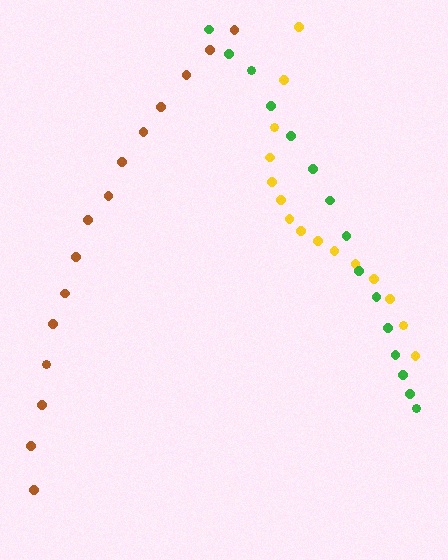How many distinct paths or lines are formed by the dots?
There are 3 distinct paths.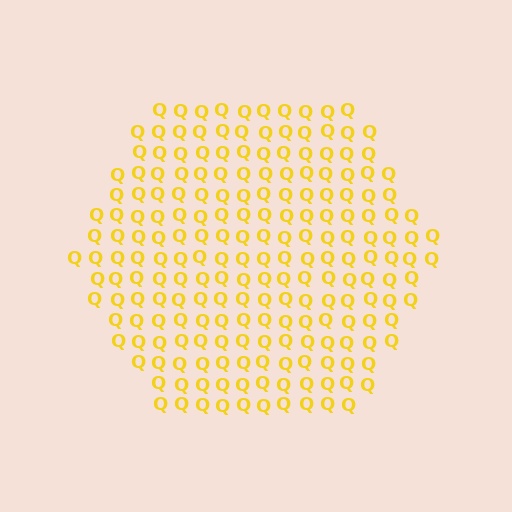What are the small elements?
The small elements are letter Q's.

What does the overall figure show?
The overall figure shows a hexagon.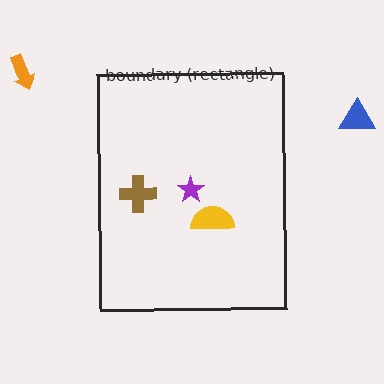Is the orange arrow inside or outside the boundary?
Outside.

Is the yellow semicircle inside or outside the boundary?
Inside.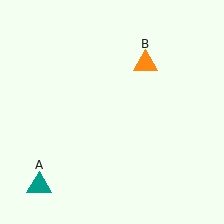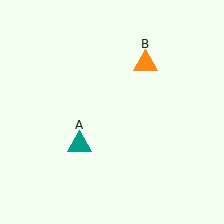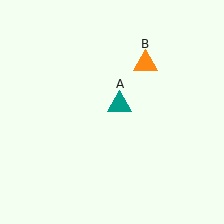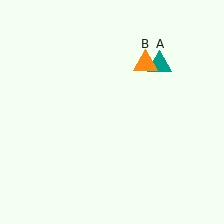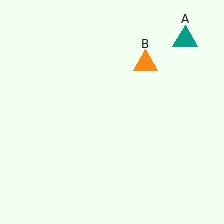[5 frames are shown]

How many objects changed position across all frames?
1 object changed position: teal triangle (object A).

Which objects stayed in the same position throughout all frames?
Orange triangle (object B) remained stationary.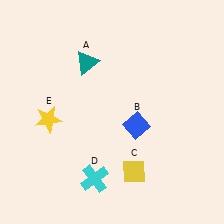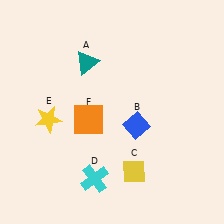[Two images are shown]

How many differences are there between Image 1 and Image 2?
There is 1 difference between the two images.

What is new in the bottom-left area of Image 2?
An orange square (F) was added in the bottom-left area of Image 2.